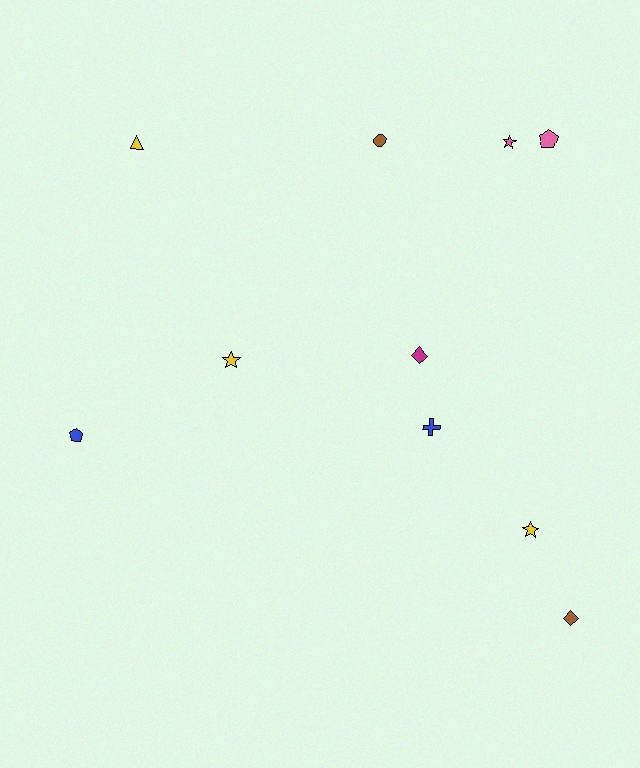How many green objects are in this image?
There are no green objects.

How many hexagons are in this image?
There are no hexagons.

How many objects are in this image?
There are 10 objects.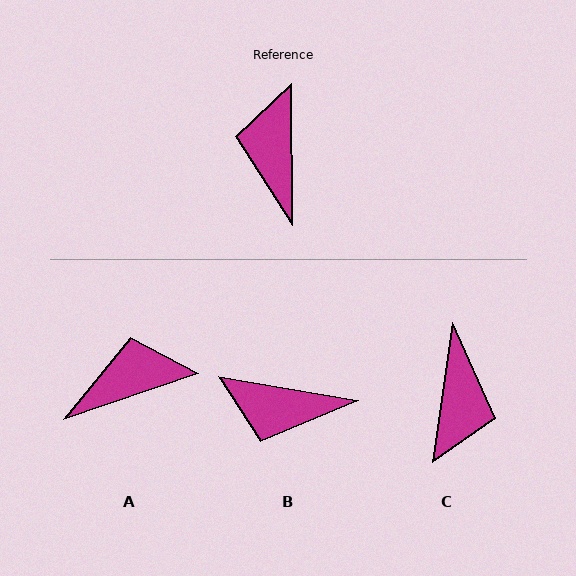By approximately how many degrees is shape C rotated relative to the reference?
Approximately 171 degrees counter-clockwise.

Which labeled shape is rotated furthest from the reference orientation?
C, about 171 degrees away.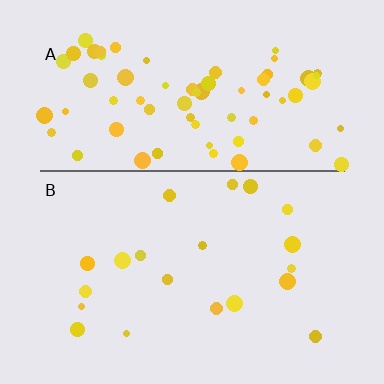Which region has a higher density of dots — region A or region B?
A (the top).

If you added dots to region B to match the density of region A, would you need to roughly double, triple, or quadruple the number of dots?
Approximately quadruple.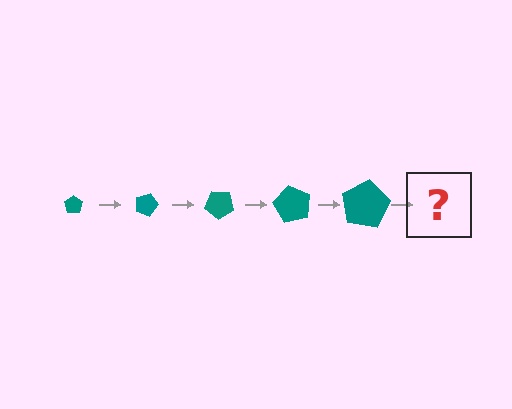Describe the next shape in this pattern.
It should be a pentagon, larger than the previous one and rotated 100 degrees from the start.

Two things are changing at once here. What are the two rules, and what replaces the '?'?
The two rules are that the pentagon grows larger each step and it rotates 20 degrees each step. The '?' should be a pentagon, larger than the previous one and rotated 100 degrees from the start.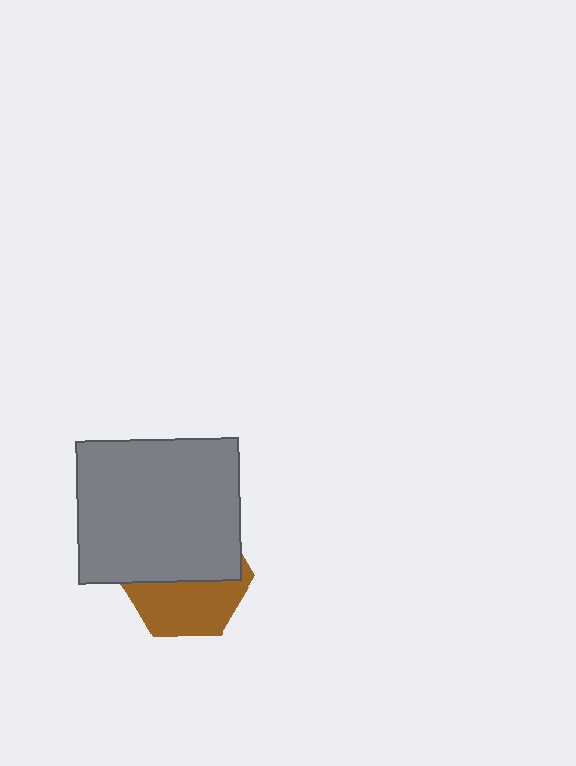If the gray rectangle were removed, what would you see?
You would see the complete brown hexagon.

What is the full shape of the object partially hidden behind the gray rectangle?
The partially hidden object is a brown hexagon.